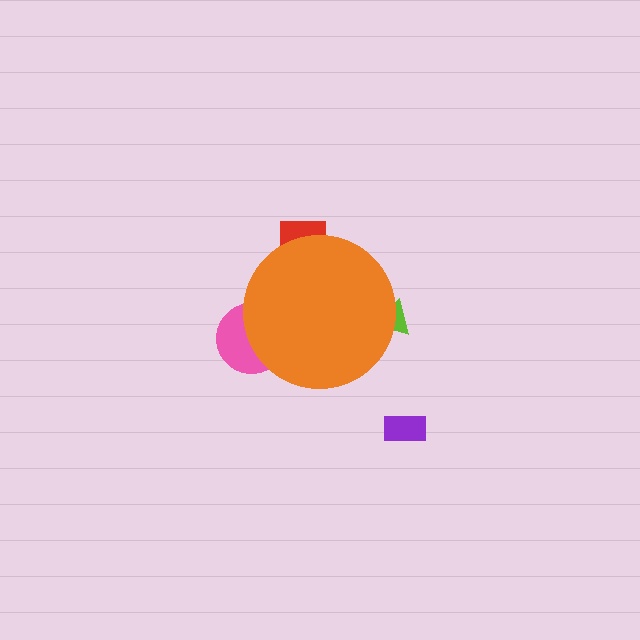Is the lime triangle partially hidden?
Yes, the lime triangle is partially hidden behind the orange circle.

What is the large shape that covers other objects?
An orange circle.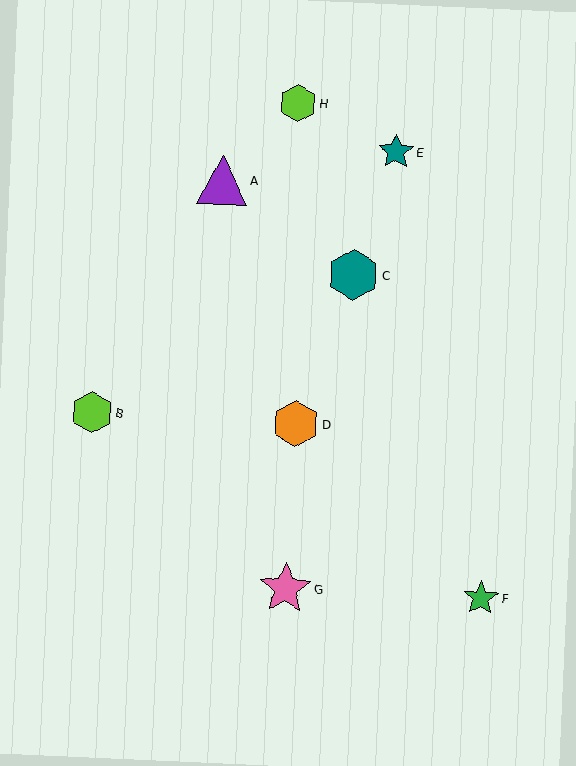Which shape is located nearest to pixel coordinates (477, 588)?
The green star (labeled F) at (481, 598) is nearest to that location.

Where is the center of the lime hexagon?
The center of the lime hexagon is at (298, 103).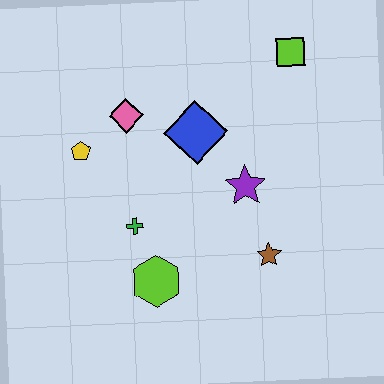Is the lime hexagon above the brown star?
No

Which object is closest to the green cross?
The lime hexagon is closest to the green cross.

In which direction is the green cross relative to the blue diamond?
The green cross is below the blue diamond.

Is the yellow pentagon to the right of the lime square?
No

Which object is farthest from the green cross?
The lime square is farthest from the green cross.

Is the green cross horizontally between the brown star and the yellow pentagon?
Yes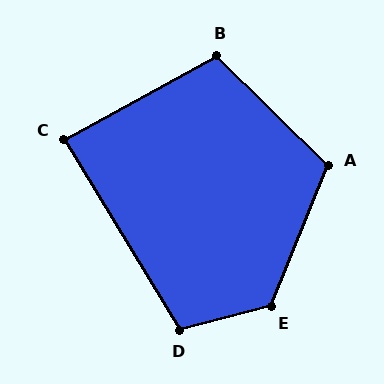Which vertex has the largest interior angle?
E, at approximately 127 degrees.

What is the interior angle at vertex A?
Approximately 112 degrees (obtuse).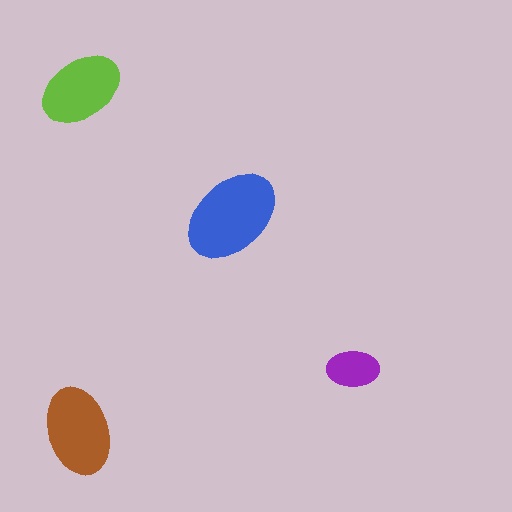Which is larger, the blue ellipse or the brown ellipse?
The blue one.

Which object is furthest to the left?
The brown ellipse is leftmost.